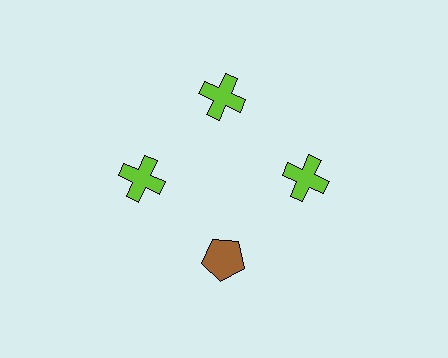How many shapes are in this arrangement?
There are 4 shapes arranged in a ring pattern.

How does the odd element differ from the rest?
It differs in both color (brown instead of lime) and shape (pentagon instead of cross).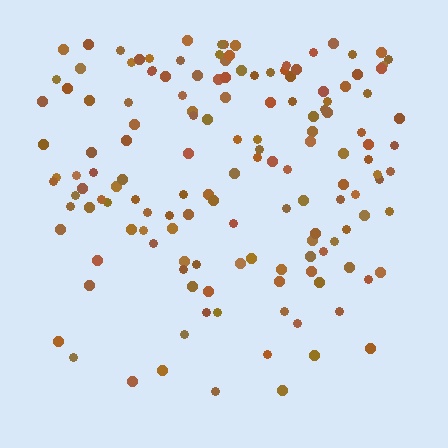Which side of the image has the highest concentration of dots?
The top.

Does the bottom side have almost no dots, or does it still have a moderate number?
Still a moderate number, just noticeably fewer than the top.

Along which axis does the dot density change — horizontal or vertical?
Vertical.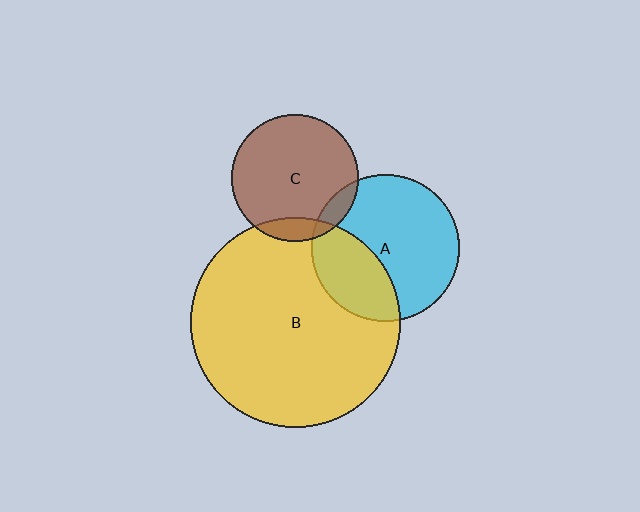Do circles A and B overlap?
Yes.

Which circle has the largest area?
Circle B (yellow).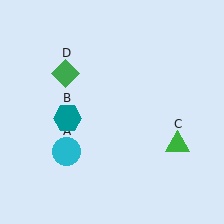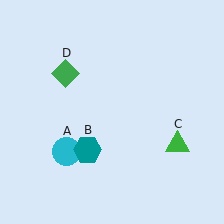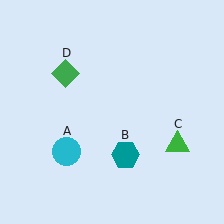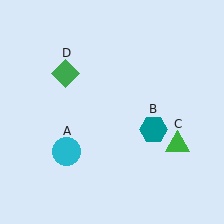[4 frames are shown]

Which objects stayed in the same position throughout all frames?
Cyan circle (object A) and green triangle (object C) and green diamond (object D) remained stationary.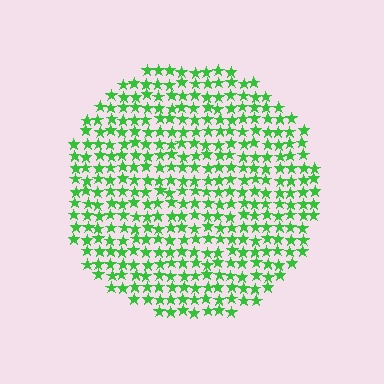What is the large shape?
The large shape is a circle.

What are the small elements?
The small elements are stars.